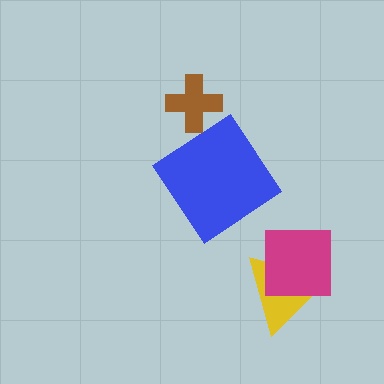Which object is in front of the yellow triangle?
The magenta square is in front of the yellow triangle.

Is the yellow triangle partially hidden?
Yes, it is partially covered by another shape.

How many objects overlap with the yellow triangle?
1 object overlaps with the yellow triangle.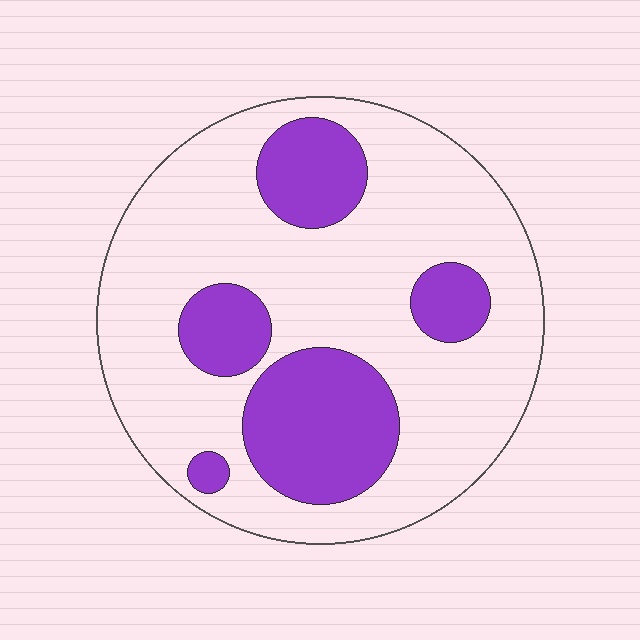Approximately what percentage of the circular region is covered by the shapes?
Approximately 25%.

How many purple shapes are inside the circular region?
5.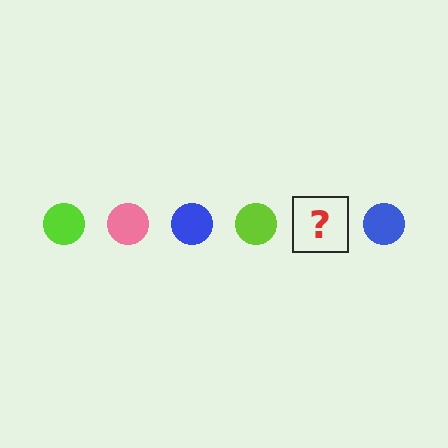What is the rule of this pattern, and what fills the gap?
The rule is that the pattern cycles through lime, pink, blue circles. The gap should be filled with a pink circle.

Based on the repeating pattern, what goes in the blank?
The blank should be a pink circle.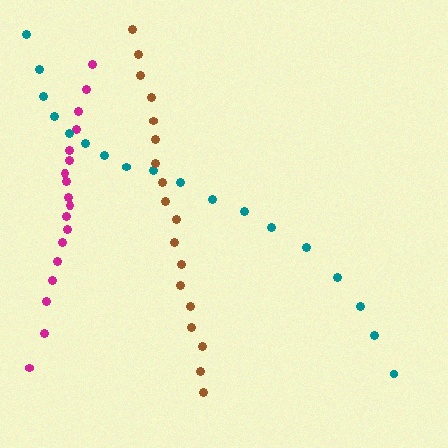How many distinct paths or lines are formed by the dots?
There are 3 distinct paths.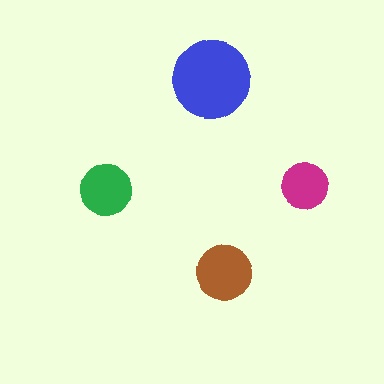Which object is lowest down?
The brown circle is bottommost.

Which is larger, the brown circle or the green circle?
The brown one.